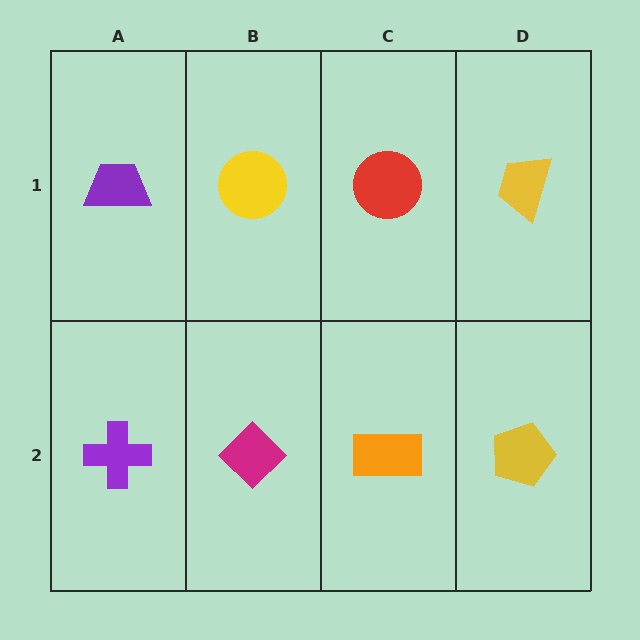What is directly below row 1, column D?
A yellow pentagon.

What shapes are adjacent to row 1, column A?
A purple cross (row 2, column A), a yellow circle (row 1, column B).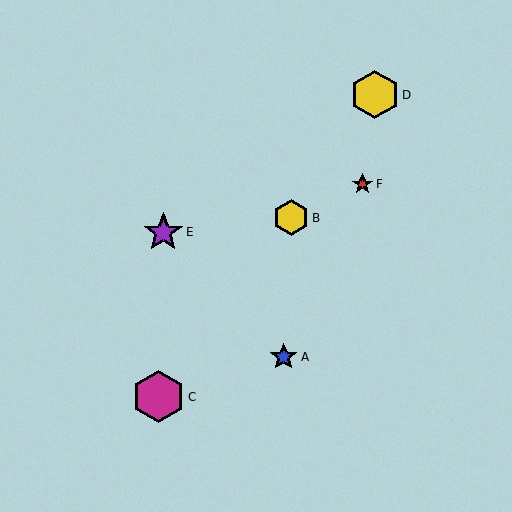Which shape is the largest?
The magenta hexagon (labeled C) is the largest.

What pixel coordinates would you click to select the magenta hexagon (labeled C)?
Click at (158, 397) to select the magenta hexagon C.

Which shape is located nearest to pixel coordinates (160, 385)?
The magenta hexagon (labeled C) at (158, 397) is nearest to that location.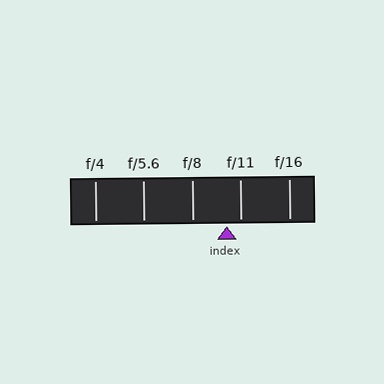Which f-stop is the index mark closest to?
The index mark is closest to f/11.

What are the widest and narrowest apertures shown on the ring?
The widest aperture shown is f/4 and the narrowest is f/16.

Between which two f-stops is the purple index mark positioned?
The index mark is between f/8 and f/11.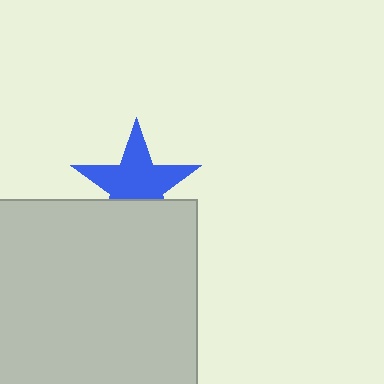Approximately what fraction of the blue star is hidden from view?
Roughly 32% of the blue star is hidden behind the light gray square.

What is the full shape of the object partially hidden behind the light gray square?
The partially hidden object is a blue star.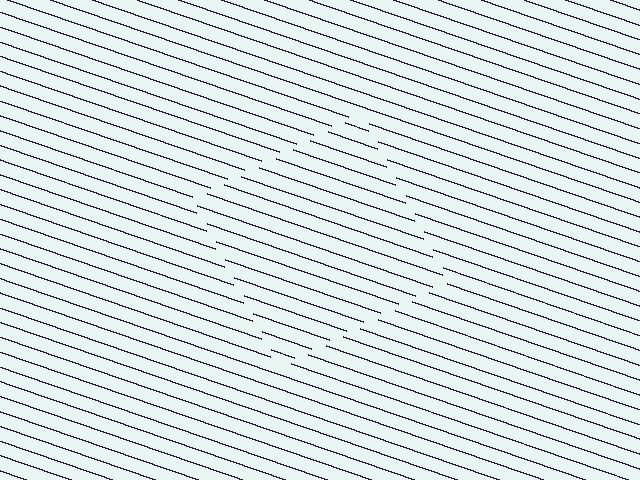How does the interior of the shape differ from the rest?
The interior of the shape contains the same grating, shifted by half a period — the contour is defined by the phase discontinuity where line-ends from the inner and outer gratings abut.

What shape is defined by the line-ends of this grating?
An illusory square. The interior of the shape contains the same grating, shifted by half a period — the contour is defined by the phase discontinuity where line-ends from the inner and outer gratings abut.